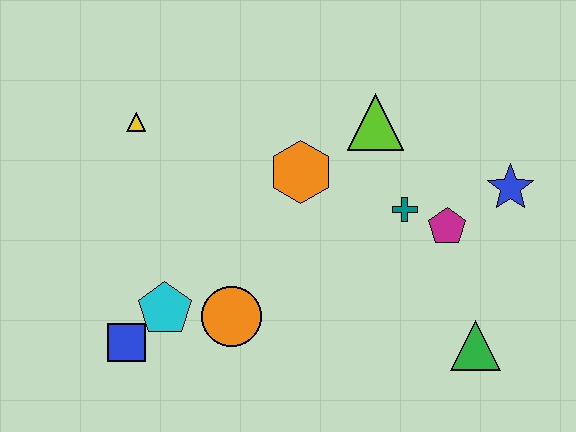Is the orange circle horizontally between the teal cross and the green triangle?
No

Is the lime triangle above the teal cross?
Yes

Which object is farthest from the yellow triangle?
The green triangle is farthest from the yellow triangle.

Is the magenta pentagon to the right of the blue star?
No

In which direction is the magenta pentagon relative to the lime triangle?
The magenta pentagon is below the lime triangle.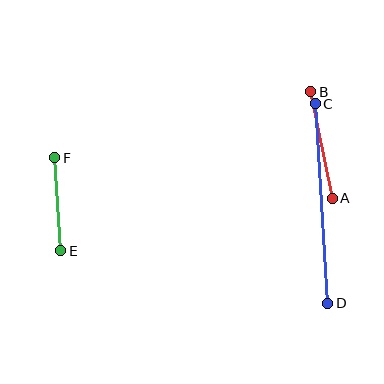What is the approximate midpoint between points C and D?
The midpoint is at approximately (321, 204) pixels.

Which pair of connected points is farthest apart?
Points C and D are farthest apart.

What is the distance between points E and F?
The distance is approximately 94 pixels.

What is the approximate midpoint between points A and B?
The midpoint is at approximately (321, 145) pixels.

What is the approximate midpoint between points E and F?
The midpoint is at approximately (58, 204) pixels.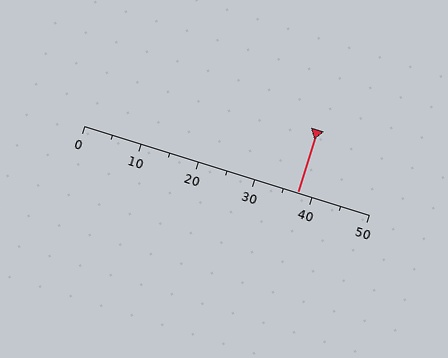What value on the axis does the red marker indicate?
The marker indicates approximately 37.5.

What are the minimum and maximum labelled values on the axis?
The axis runs from 0 to 50.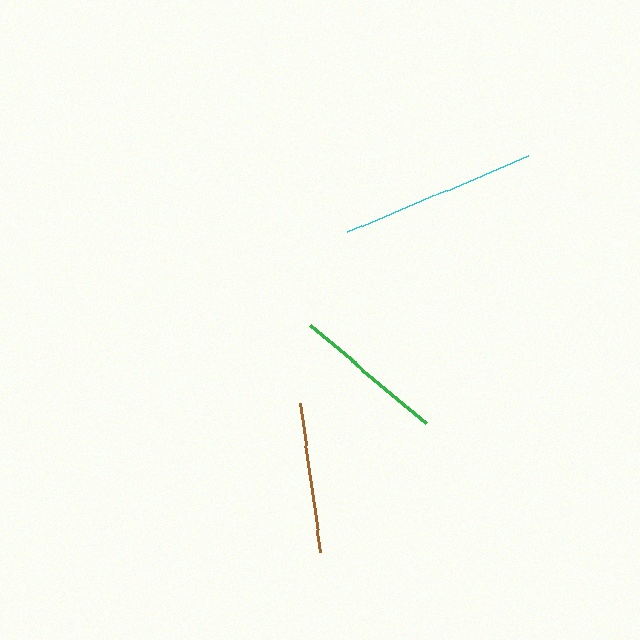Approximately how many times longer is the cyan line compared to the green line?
The cyan line is approximately 1.3 times the length of the green line.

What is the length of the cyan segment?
The cyan segment is approximately 197 pixels long.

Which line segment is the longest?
The cyan line is the longest at approximately 197 pixels.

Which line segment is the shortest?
The brown line is the shortest at approximately 151 pixels.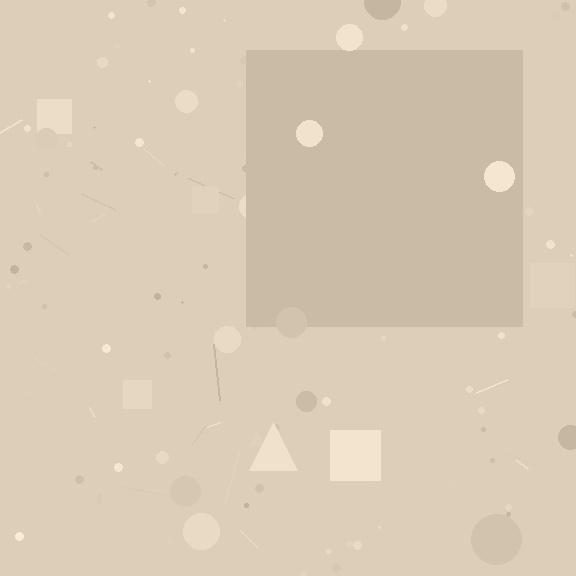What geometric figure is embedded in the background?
A square is embedded in the background.